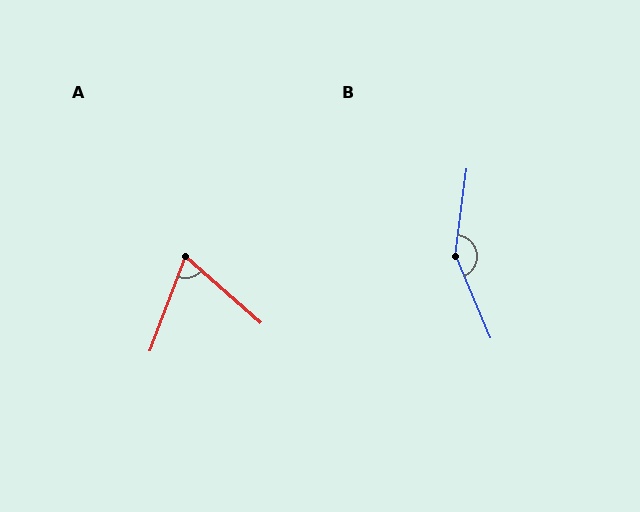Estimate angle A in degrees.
Approximately 69 degrees.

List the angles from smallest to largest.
A (69°), B (149°).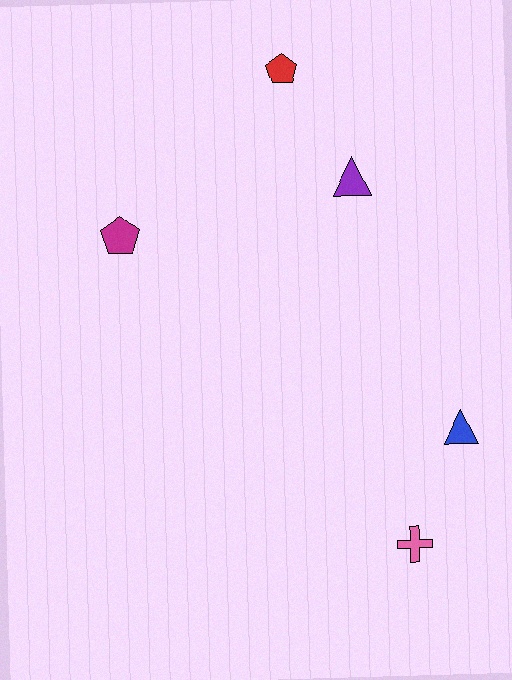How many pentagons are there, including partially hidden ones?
There are 2 pentagons.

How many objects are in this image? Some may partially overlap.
There are 5 objects.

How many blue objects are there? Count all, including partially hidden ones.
There is 1 blue object.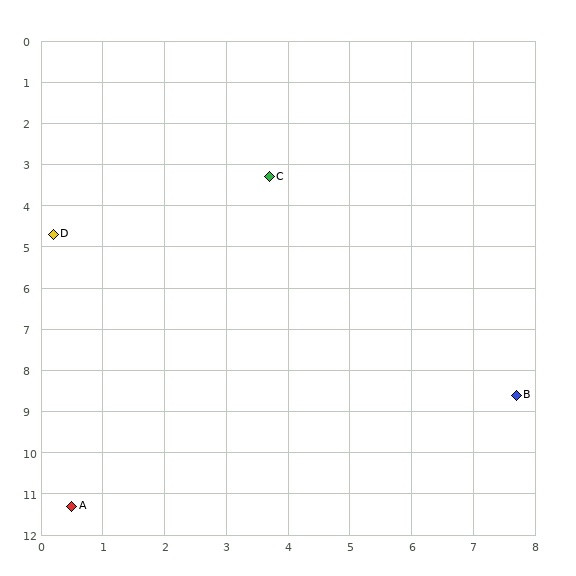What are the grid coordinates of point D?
Point D is at approximately (0.2, 4.7).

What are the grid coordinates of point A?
Point A is at approximately (0.5, 11.3).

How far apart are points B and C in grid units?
Points B and C are about 6.6 grid units apart.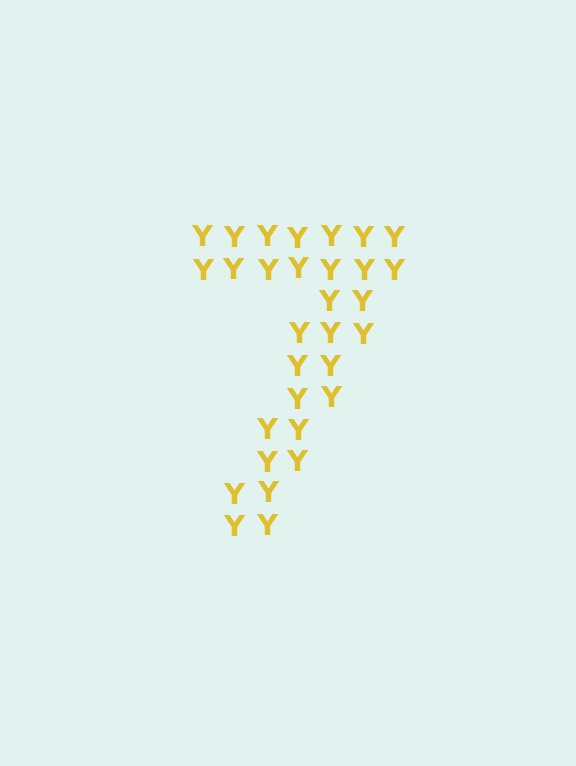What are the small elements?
The small elements are letter Y's.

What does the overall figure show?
The overall figure shows the digit 7.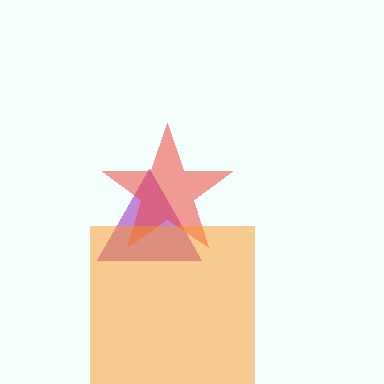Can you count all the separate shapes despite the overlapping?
Yes, there are 3 separate shapes.